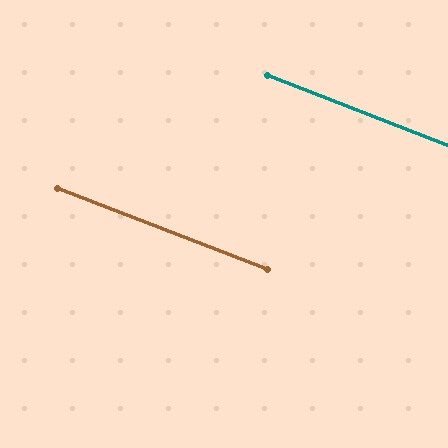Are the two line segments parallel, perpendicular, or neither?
Parallel — their directions differ by only 0.1°.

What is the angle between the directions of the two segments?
Approximately 0 degrees.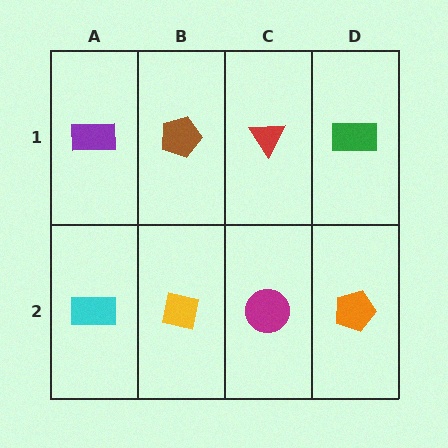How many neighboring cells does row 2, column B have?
3.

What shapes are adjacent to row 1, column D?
An orange pentagon (row 2, column D), a red triangle (row 1, column C).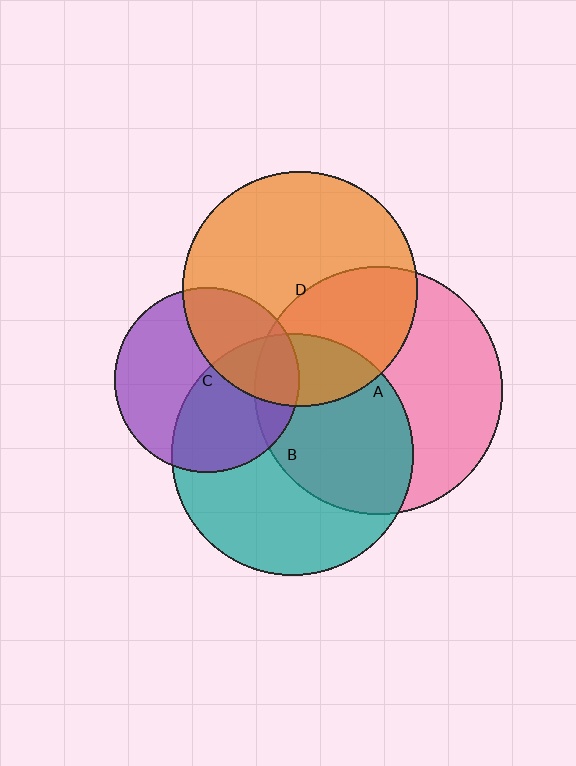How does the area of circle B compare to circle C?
Approximately 1.7 times.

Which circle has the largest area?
Circle A (pink).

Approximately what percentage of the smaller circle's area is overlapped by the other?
Approximately 45%.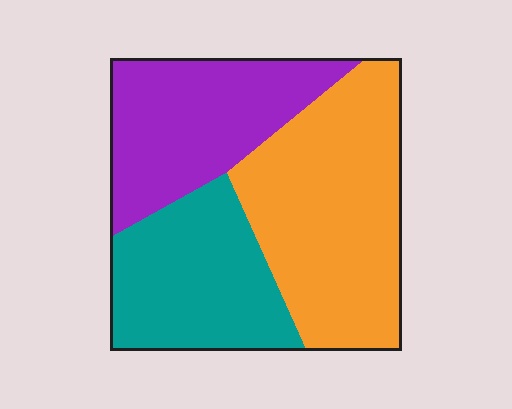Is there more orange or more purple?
Orange.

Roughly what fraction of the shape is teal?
Teal covers roughly 30% of the shape.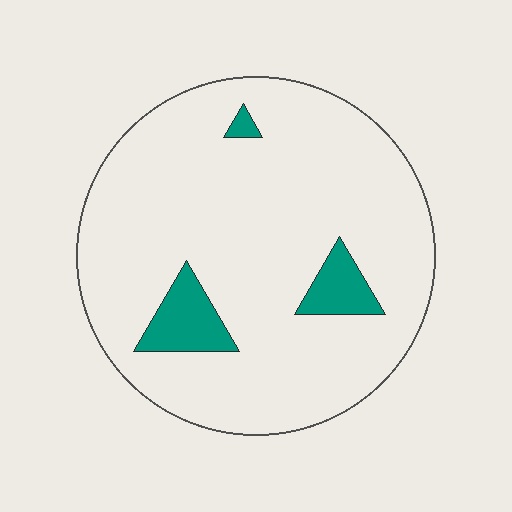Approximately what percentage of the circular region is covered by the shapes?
Approximately 10%.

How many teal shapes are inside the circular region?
3.